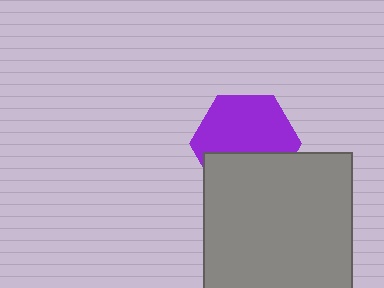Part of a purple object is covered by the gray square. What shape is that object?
It is a hexagon.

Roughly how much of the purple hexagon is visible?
About half of it is visible (roughly 61%).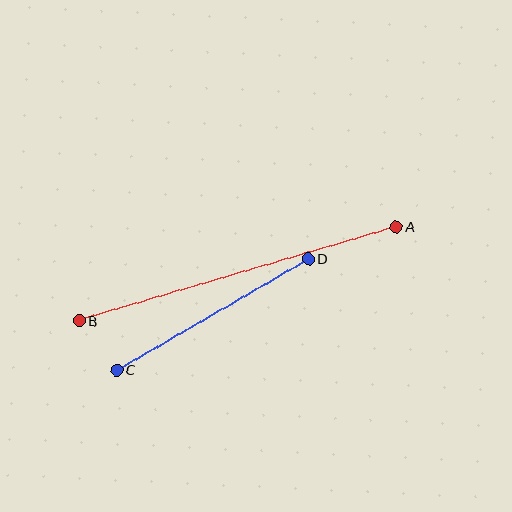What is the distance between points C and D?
The distance is approximately 221 pixels.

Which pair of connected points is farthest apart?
Points A and B are farthest apart.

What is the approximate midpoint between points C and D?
The midpoint is at approximately (212, 314) pixels.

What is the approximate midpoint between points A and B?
The midpoint is at approximately (238, 274) pixels.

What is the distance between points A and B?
The distance is approximately 331 pixels.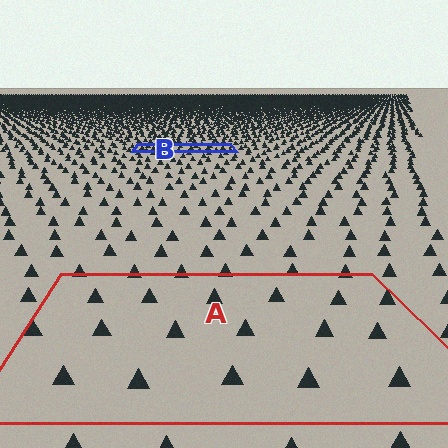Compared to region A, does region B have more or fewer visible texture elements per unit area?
Region B has more texture elements per unit area — they are packed more densely because it is farther away.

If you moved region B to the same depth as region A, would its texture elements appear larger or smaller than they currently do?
They would appear larger. At a closer depth, the same texture elements are projected at a bigger on-screen size.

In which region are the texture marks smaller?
The texture marks are smaller in region B, because it is farther away.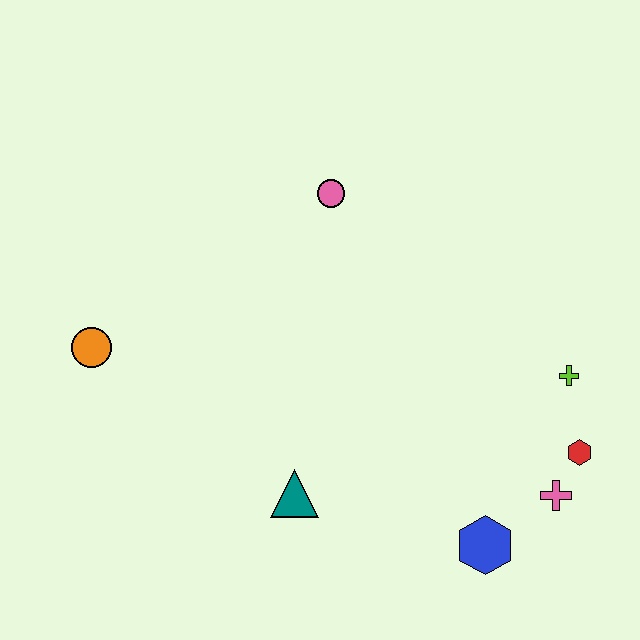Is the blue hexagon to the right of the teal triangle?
Yes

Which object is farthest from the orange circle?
The red hexagon is farthest from the orange circle.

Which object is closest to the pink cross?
The red hexagon is closest to the pink cross.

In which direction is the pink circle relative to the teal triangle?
The pink circle is above the teal triangle.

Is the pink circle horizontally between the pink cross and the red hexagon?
No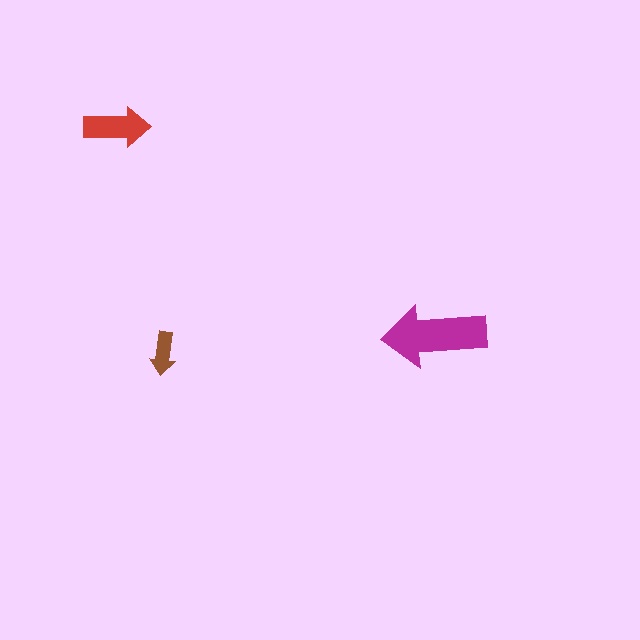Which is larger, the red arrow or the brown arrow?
The red one.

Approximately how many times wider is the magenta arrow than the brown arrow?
About 2.5 times wider.